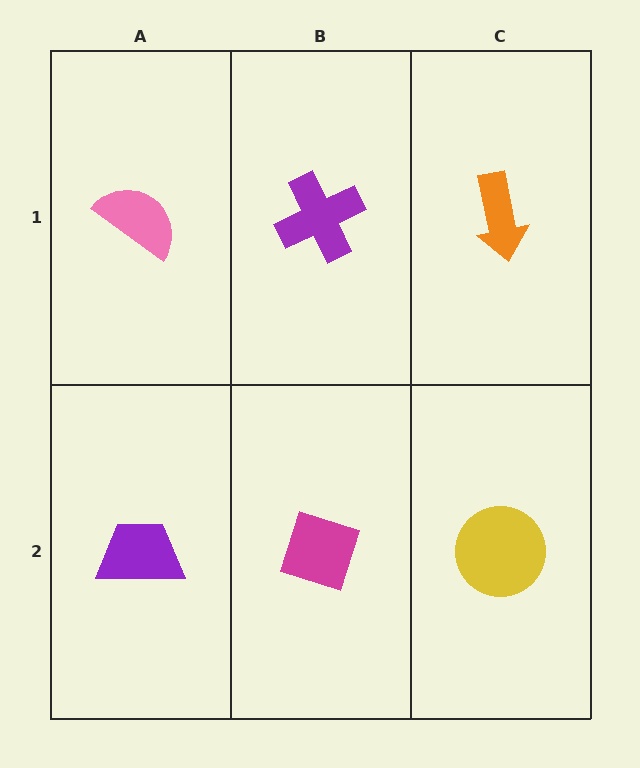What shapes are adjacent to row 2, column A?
A pink semicircle (row 1, column A), a magenta diamond (row 2, column B).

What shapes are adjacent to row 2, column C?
An orange arrow (row 1, column C), a magenta diamond (row 2, column B).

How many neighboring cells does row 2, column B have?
3.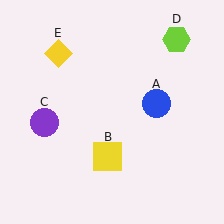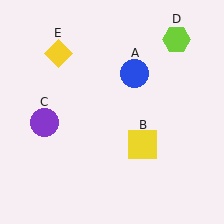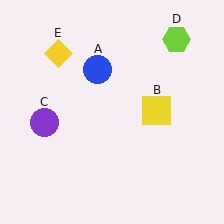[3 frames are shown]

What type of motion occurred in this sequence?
The blue circle (object A), yellow square (object B) rotated counterclockwise around the center of the scene.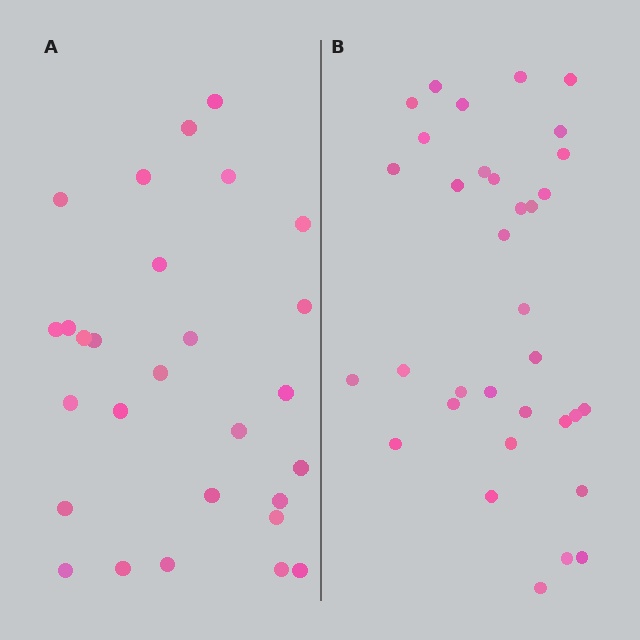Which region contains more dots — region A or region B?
Region B (the right region) has more dots.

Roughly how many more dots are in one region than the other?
Region B has about 6 more dots than region A.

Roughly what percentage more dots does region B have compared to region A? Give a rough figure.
About 20% more.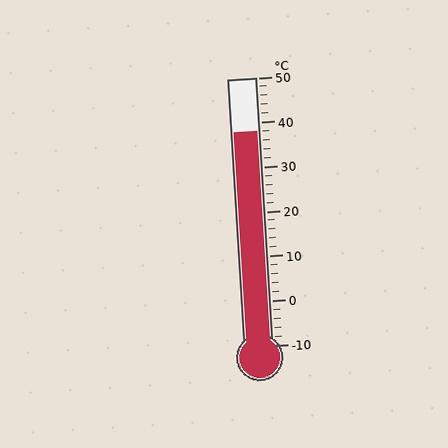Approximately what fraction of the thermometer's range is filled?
The thermometer is filled to approximately 80% of its range.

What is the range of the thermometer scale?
The thermometer scale ranges from -10°C to 50°C.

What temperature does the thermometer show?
The thermometer shows approximately 38°C.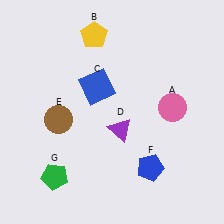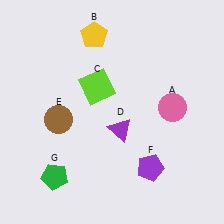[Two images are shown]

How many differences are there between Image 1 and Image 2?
There are 2 differences between the two images.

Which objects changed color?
C changed from blue to lime. F changed from blue to purple.